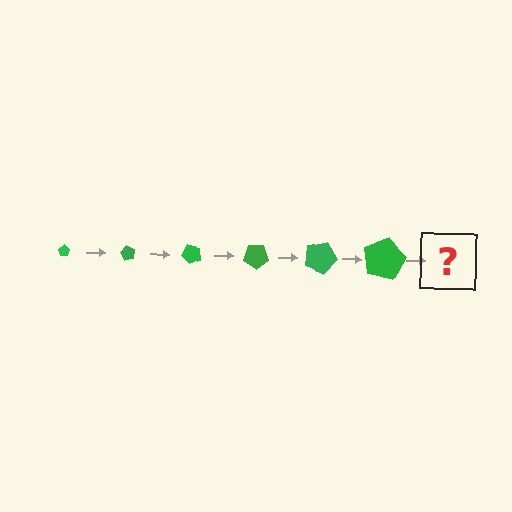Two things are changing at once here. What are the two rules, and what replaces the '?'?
The two rules are that the pentagon grows larger each step and it rotates 60 degrees each step. The '?' should be a pentagon, larger than the previous one and rotated 360 degrees from the start.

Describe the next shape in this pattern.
It should be a pentagon, larger than the previous one and rotated 360 degrees from the start.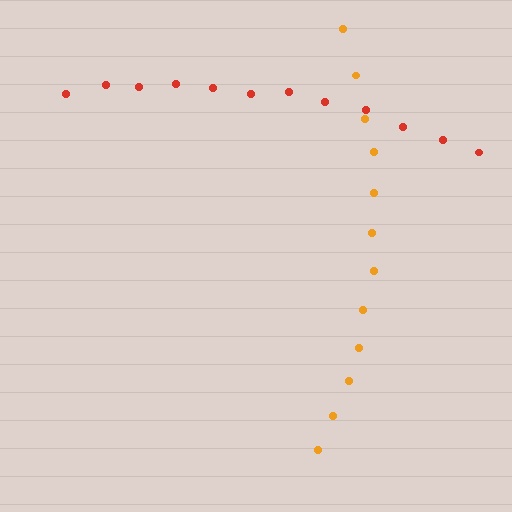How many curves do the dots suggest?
There are 2 distinct paths.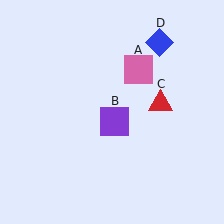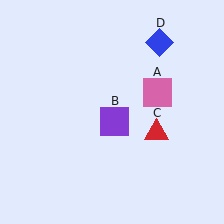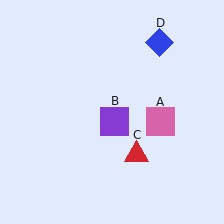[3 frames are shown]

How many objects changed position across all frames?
2 objects changed position: pink square (object A), red triangle (object C).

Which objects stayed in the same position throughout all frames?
Purple square (object B) and blue diamond (object D) remained stationary.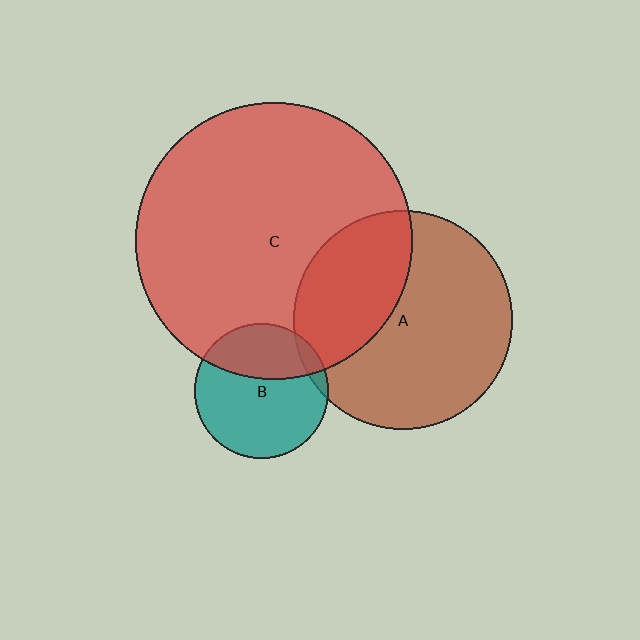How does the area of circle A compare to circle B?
Approximately 2.7 times.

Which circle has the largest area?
Circle C (red).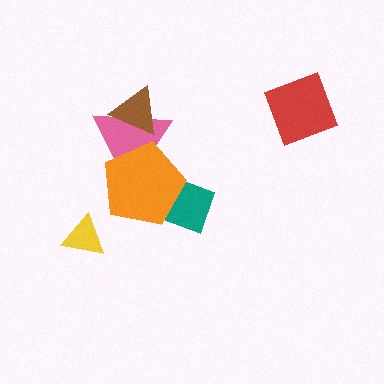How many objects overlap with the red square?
0 objects overlap with the red square.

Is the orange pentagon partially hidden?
No, no other shape covers it.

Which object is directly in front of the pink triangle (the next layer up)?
The brown triangle is directly in front of the pink triangle.